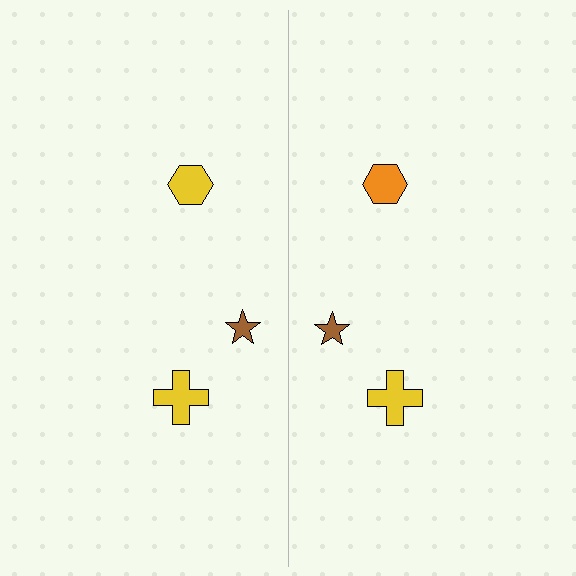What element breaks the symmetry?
The orange hexagon on the right side breaks the symmetry — its mirror counterpart is yellow.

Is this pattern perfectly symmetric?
No, the pattern is not perfectly symmetric. The orange hexagon on the right side breaks the symmetry — its mirror counterpart is yellow.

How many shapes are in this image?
There are 6 shapes in this image.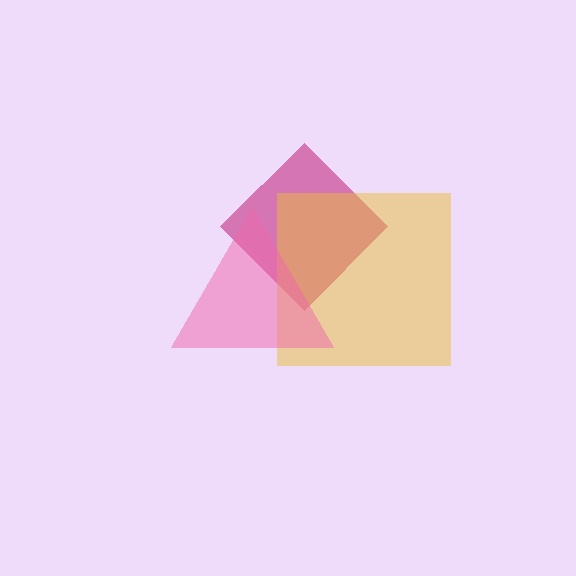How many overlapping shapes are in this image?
There are 3 overlapping shapes in the image.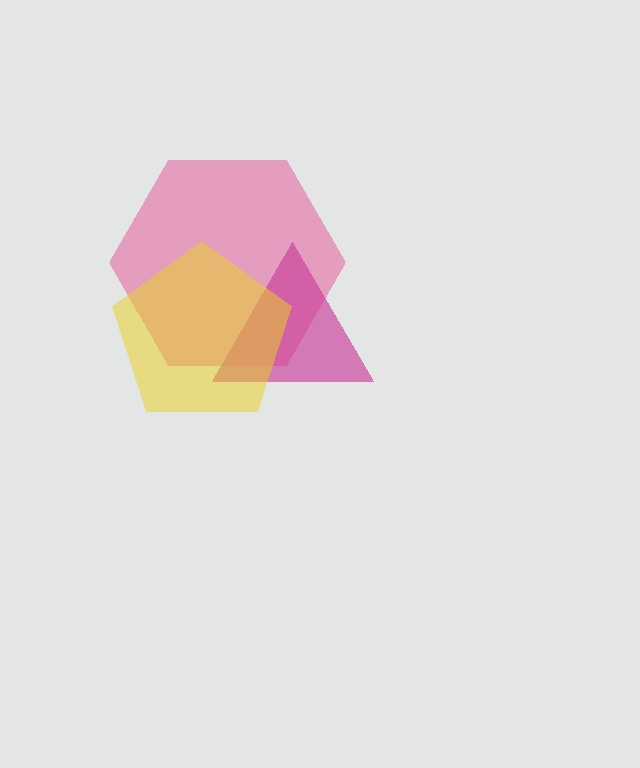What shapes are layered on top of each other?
The layered shapes are: a pink hexagon, a magenta triangle, a yellow pentagon.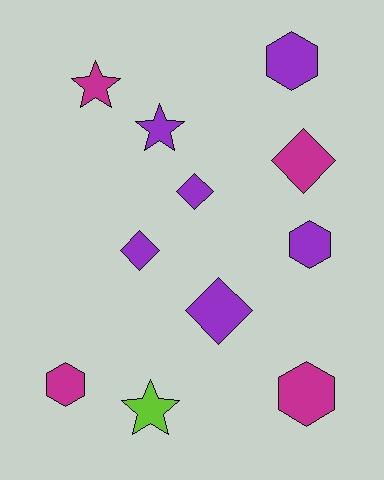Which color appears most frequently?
Purple, with 6 objects.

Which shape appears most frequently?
Diamond, with 4 objects.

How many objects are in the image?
There are 11 objects.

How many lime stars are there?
There is 1 lime star.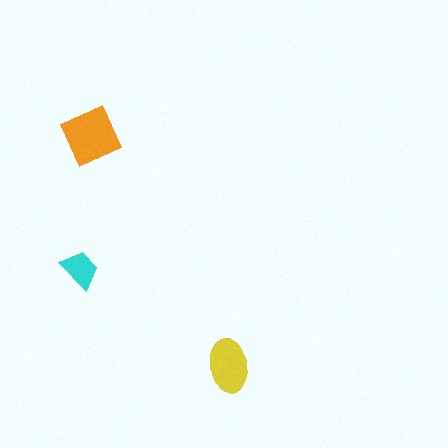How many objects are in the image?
There are 3 objects in the image.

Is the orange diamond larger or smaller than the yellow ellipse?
Larger.